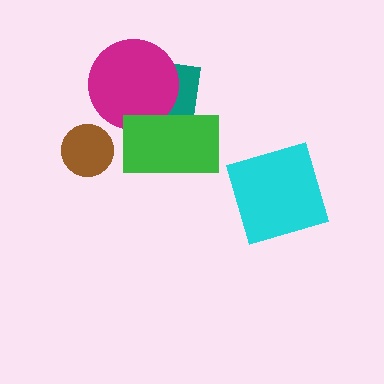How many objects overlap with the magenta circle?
2 objects overlap with the magenta circle.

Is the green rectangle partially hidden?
No, no other shape covers it.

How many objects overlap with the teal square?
2 objects overlap with the teal square.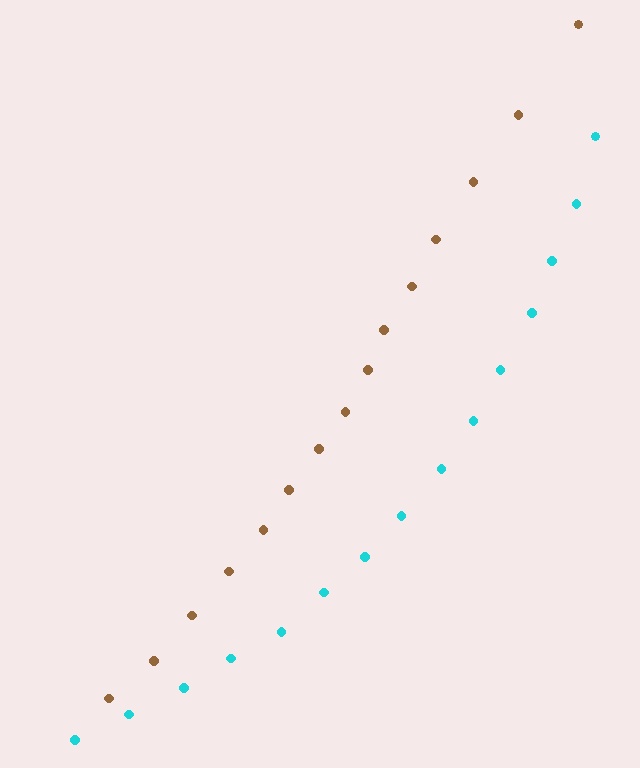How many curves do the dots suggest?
There are 2 distinct paths.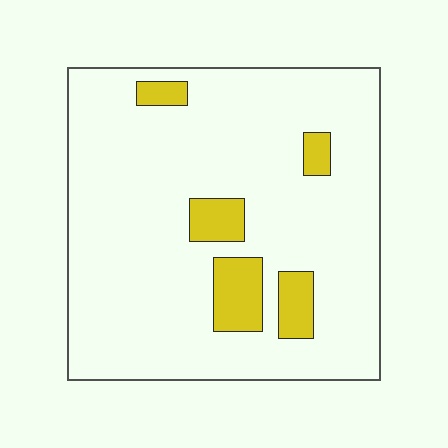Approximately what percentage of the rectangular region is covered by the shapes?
Approximately 10%.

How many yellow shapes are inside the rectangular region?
5.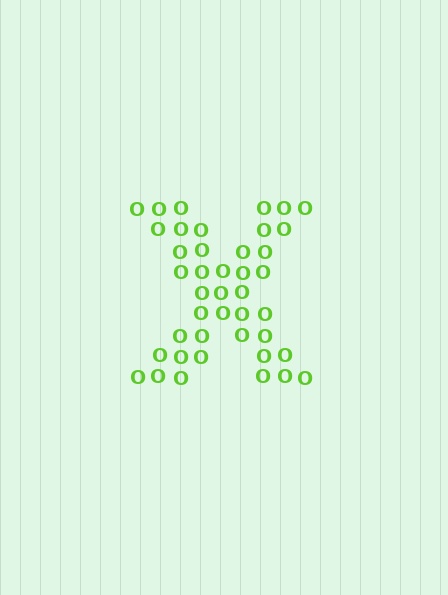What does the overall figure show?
The overall figure shows the letter X.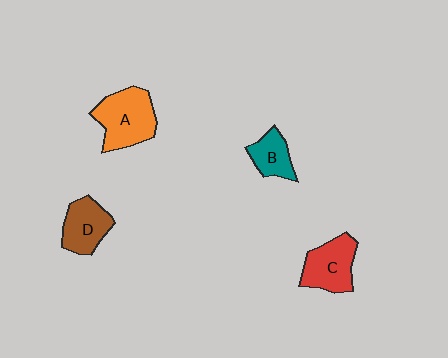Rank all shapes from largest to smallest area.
From largest to smallest: A (orange), C (red), D (brown), B (teal).